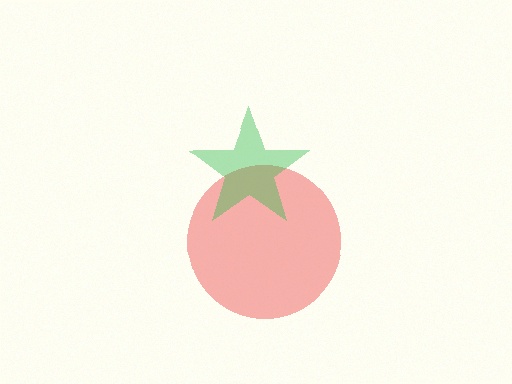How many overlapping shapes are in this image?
There are 2 overlapping shapes in the image.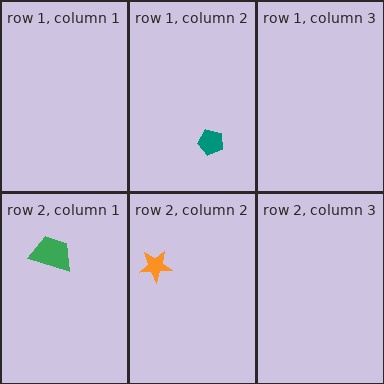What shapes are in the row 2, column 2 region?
The orange star.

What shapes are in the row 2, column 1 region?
The green trapezoid.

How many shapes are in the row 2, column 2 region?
1.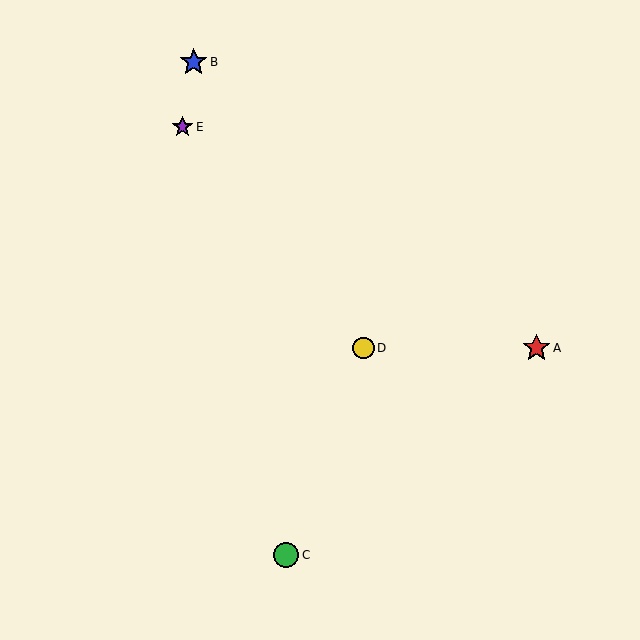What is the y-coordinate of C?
Object C is at y≈555.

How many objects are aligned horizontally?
2 objects (A, D) are aligned horizontally.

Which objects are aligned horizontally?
Objects A, D are aligned horizontally.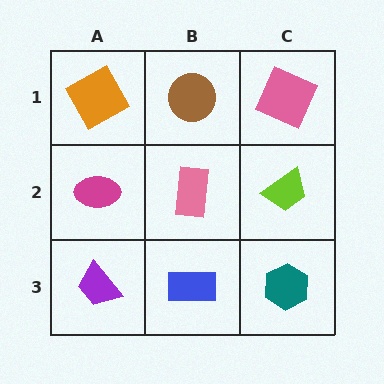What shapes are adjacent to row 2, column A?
An orange square (row 1, column A), a purple trapezoid (row 3, column A), a pink rectangle (row 2, column B).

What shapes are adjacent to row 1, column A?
A magenta ellipse (row 2, column A), a brown circle (row 1, column B).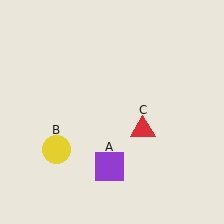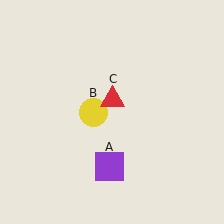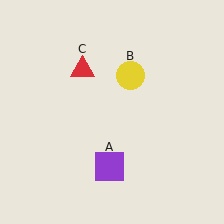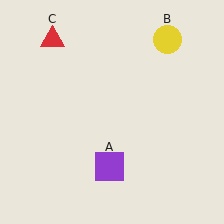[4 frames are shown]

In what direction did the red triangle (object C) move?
The red triangle (object C) moved up and to the left.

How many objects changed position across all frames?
2 objects changed position: yellow circle (object B), red triangle (object C).